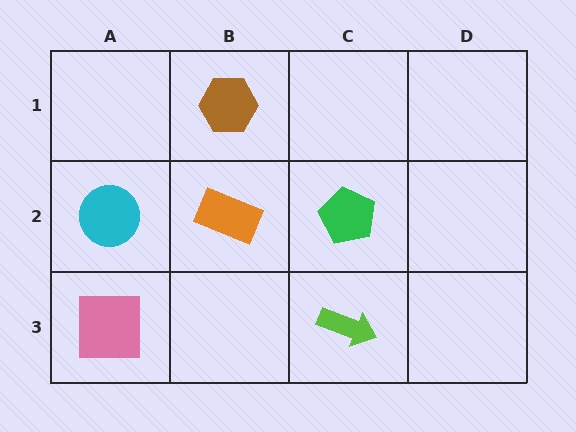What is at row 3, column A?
A pink square.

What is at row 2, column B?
An orange rectangle.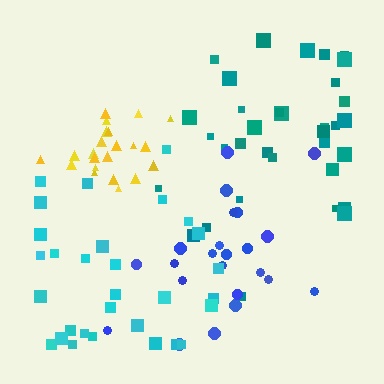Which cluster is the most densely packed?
Yellow.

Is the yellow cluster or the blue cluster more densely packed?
Yellow.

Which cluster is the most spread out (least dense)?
Teal.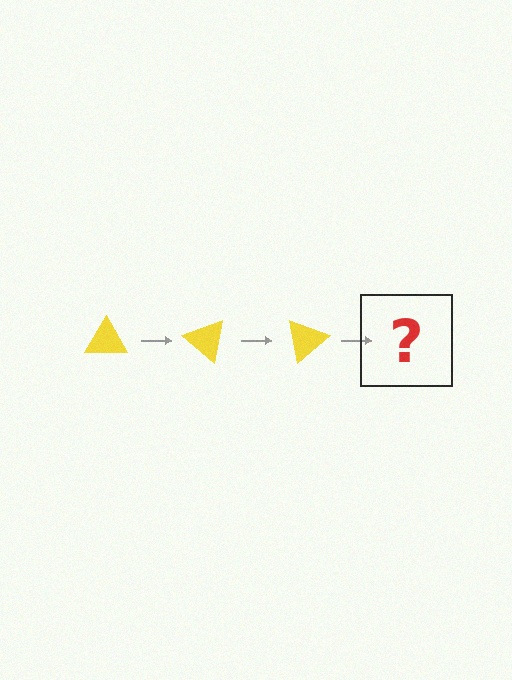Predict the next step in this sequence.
The next step is a yellow triangle rotated 120 degrees.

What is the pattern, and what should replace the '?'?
The pattern is that the triangle rotates 40 degrees each step. The '?' should be a yellow triangle rotated 120 degrees.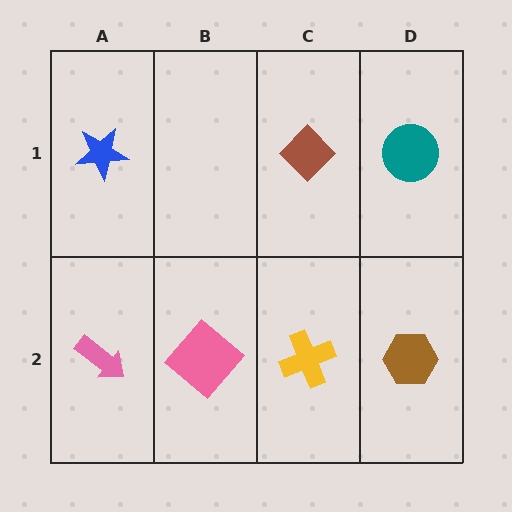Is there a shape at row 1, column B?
No, that cell is empty.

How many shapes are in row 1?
3 shapes.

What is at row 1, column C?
A brown diamond.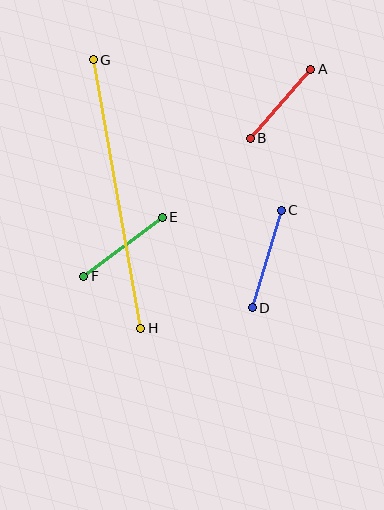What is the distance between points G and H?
The distance is approximately 273 pixels.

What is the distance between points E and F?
The distance is approximately 98 pixels.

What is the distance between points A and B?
The distance is approximately 92 pixels.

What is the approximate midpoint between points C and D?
The midpoint is at approximately (267, 259) pixels.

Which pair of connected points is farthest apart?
Points G and H are farthest apart.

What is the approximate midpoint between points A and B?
The midpoint is at approximately (280, 104) pixels.